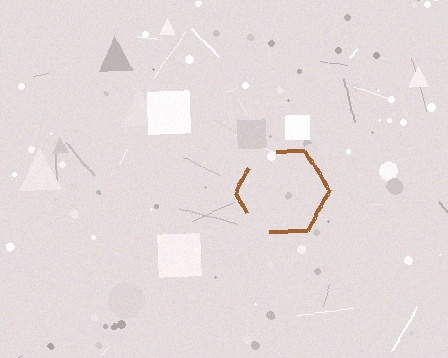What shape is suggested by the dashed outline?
The dashed outline suggests a hexagon.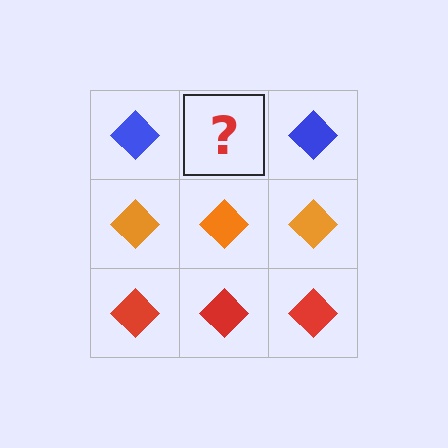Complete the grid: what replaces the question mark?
The question mark should be replaced with a blue diamond.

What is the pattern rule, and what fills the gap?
The rule is that each row has a consistent color. The gap should be filled with a blue diamond.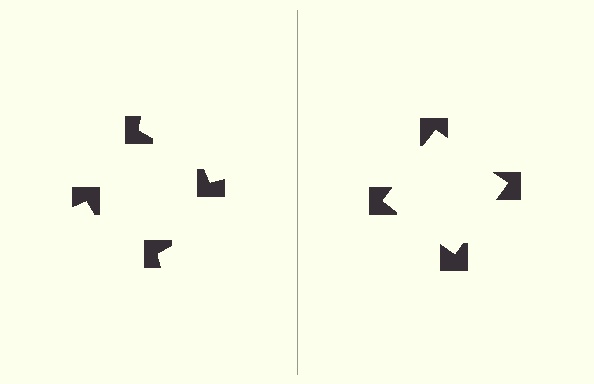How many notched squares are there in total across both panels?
8 — 4 on each side.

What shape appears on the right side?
An illusory square.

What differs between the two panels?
The notched squares are positioned identically on both sides; only the wedge orientations differ. On the right they align to a square; on the left they are misaligned.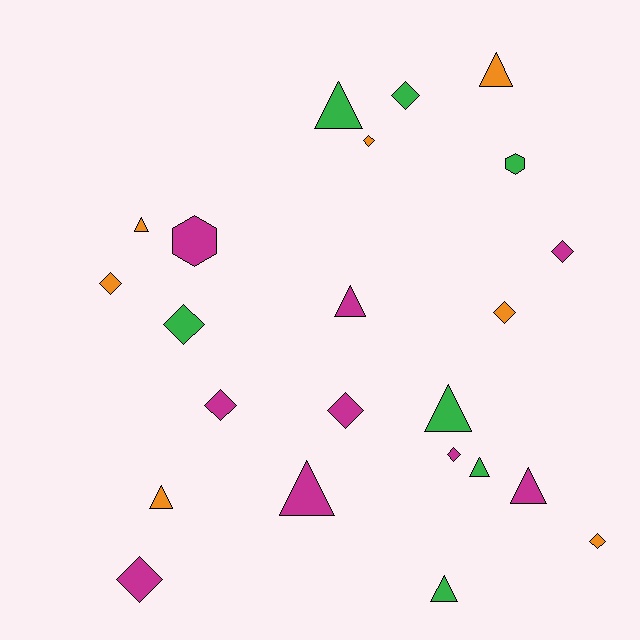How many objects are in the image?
There are 23 objects.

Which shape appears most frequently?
Diamond, with 11 objects.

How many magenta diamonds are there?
There are 5 magenta diamonds.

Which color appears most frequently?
Magenta, with 9 objects.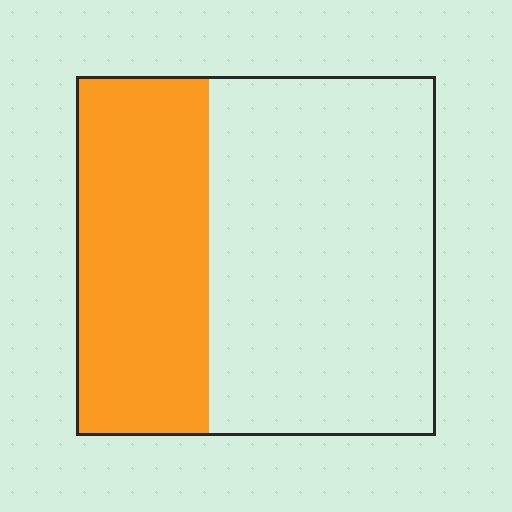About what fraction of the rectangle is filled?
About three eighths (3/8).